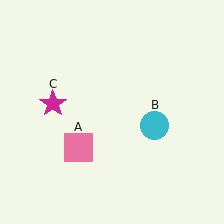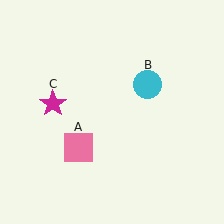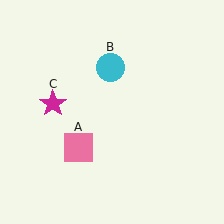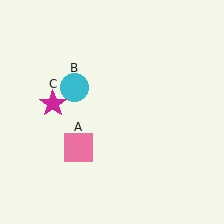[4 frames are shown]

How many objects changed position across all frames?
1 object changed position: cyan circle (object B).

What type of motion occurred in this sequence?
The cyan circle (object B) rotated counterclockwise around the center of the scene.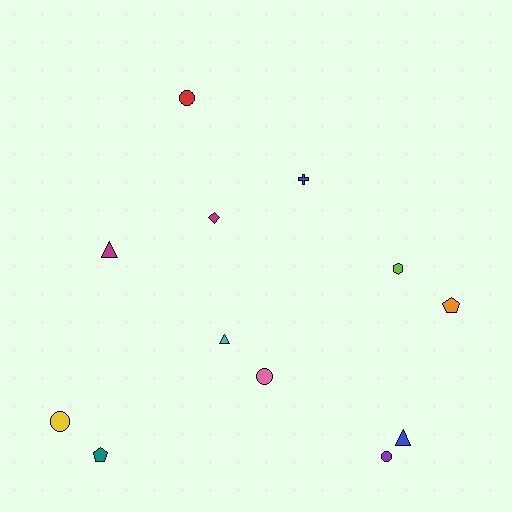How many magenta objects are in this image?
There are 2 magenta objects.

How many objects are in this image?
There are 12 objects.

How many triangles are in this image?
There are 3 triangles.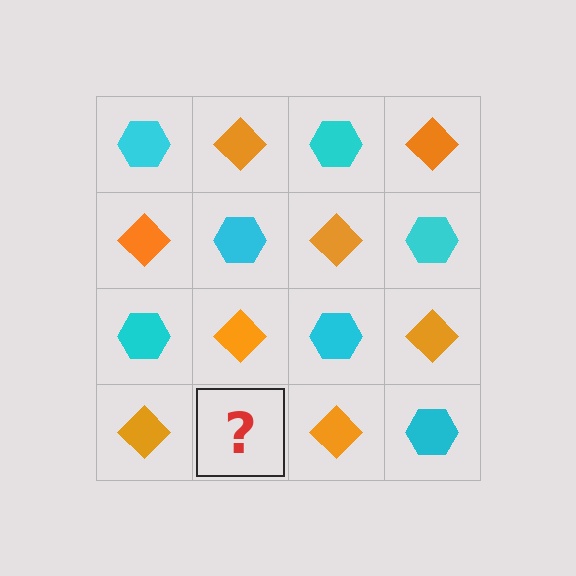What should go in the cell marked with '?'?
The missing cell should contain a cyan hexagon.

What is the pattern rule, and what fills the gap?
The rule is that it alternates cyan hexagon and orange diamond in a checkerboard pattern. The gap should be filled with a cyan hexagon.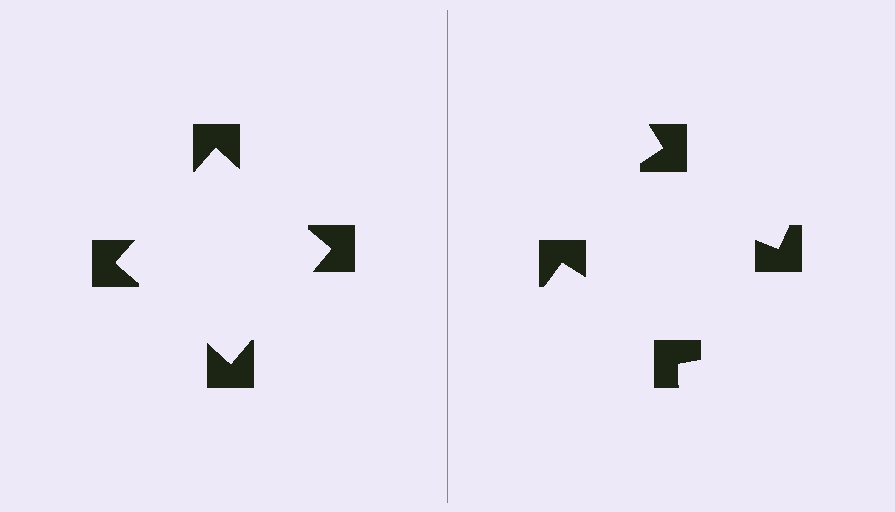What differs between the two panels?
The notched squares are positioned identically on both sides; only the wedge orientations differ. On the left they align to a square; on the right they are misaligned.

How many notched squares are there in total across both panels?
8 — 4 on each side.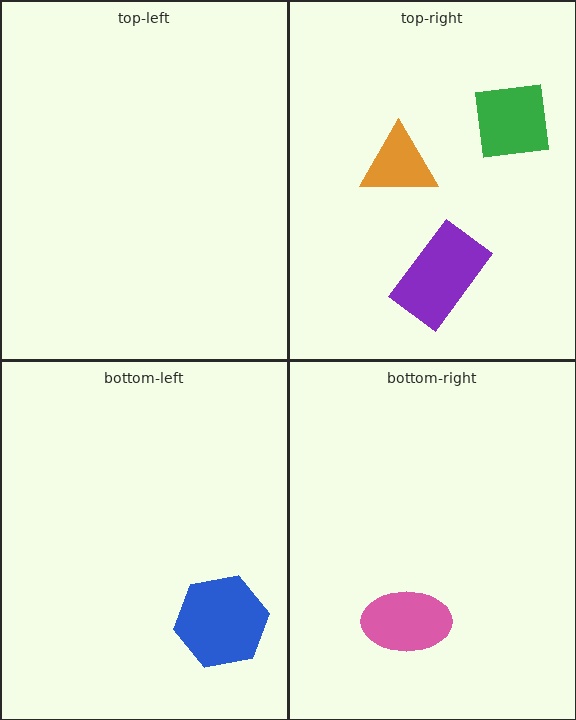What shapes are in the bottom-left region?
The blue hexagon.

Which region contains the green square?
The top-right region.